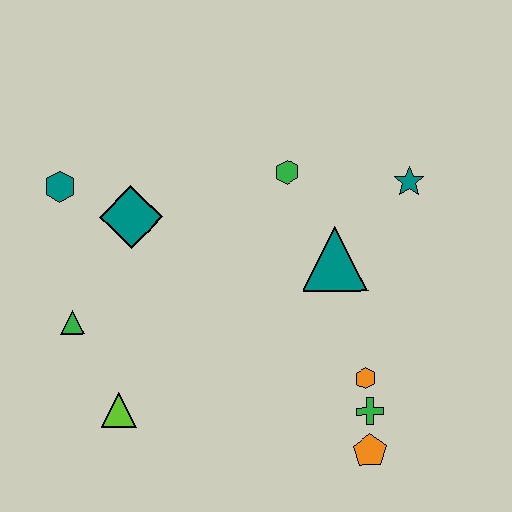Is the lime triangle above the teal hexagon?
No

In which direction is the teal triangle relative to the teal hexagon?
The teal triangle is to the right of the teal hexagon.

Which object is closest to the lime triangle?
The green triangle is closest to the lime triangle.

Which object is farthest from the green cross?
The teal hexagon is farthest from the green cross.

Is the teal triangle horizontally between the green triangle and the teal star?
Yes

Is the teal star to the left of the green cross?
No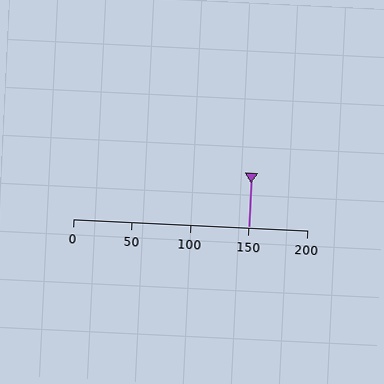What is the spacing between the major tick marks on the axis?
The major ticks are spaced 50 apart.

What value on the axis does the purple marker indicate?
The marker indicates approximately 150.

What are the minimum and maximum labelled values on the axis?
The axis runs from 0 to 200.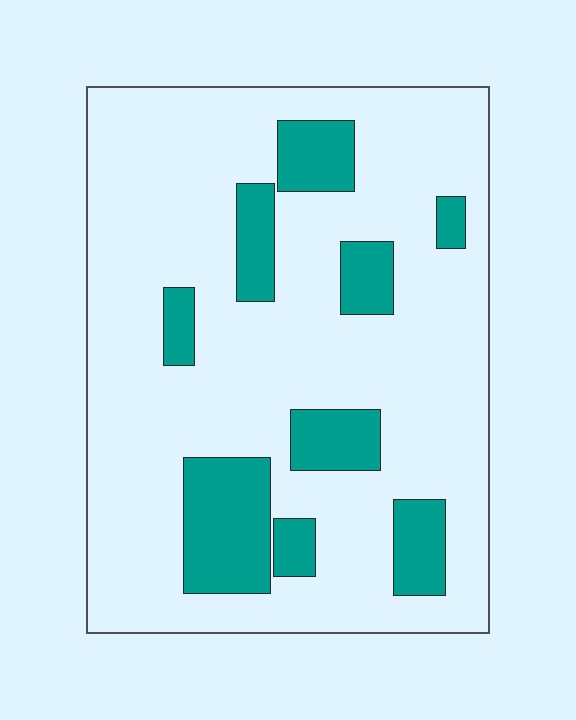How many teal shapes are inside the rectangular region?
9.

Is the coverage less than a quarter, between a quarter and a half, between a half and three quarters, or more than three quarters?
Less than a quarter.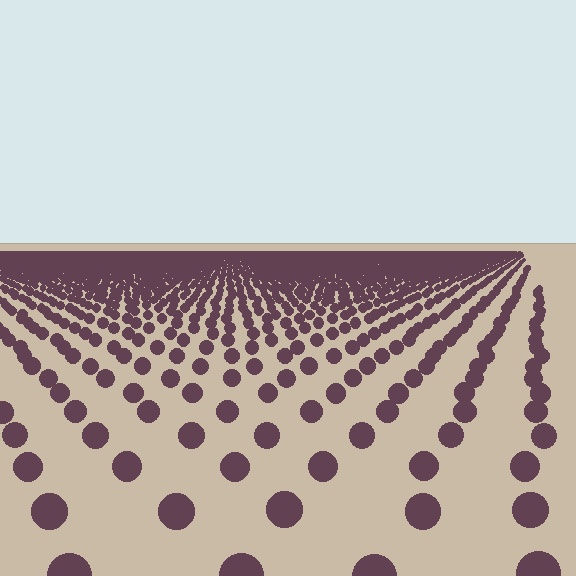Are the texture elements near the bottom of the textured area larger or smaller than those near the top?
Larger. Near the bottom, elements are closer to the viewer and appear at a bigger on-screen size.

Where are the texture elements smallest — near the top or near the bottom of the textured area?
Near the top.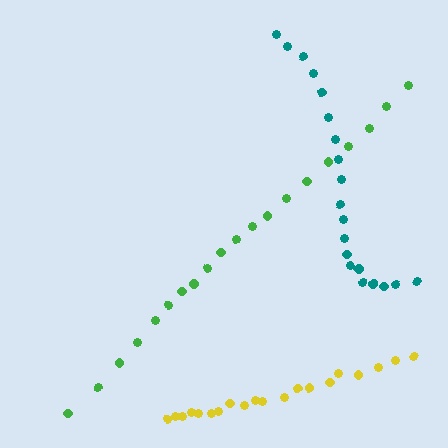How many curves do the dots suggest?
There are 3 distinct paths.